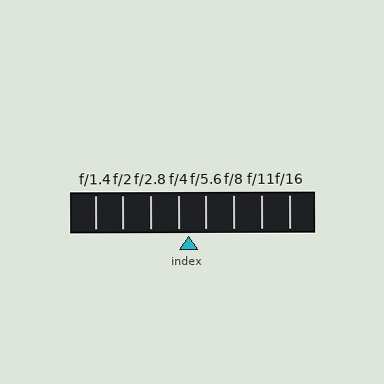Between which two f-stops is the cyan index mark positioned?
The index mark is between f/4 and f/5.6.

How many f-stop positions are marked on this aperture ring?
There are 8 f-stop positions marked.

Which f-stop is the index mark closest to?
The index mark is closest to f/4.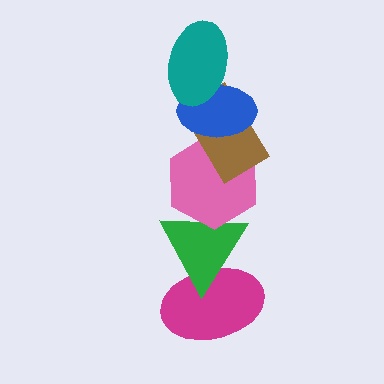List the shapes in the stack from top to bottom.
From top to bottom: the teal ellipse, the blue ellipse, the brown rectangle, the pink hexagon, the green triangle, the magenta ellipse.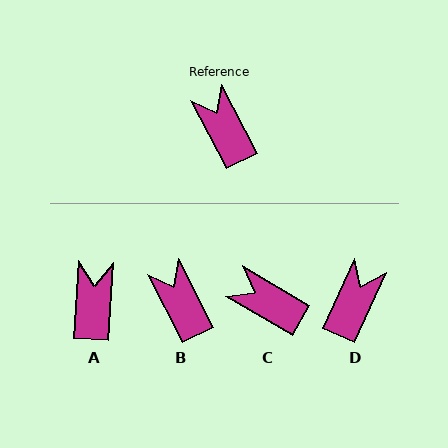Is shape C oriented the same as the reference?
No, it is off by about 33 degrees.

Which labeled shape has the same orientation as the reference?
B.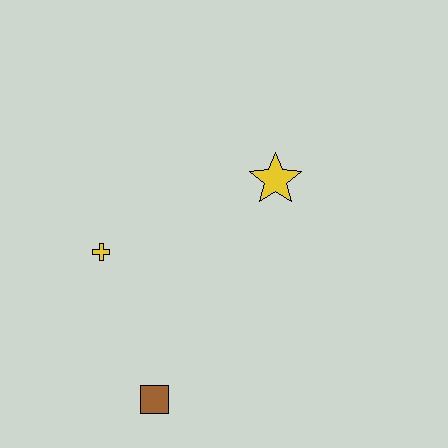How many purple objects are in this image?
There are no purple objects.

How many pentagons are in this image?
There are no pentagons.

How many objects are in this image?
There are 3 objects.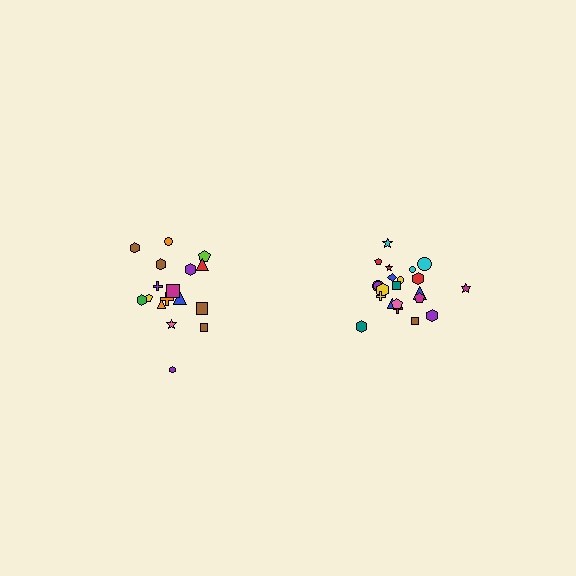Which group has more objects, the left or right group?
The right group.